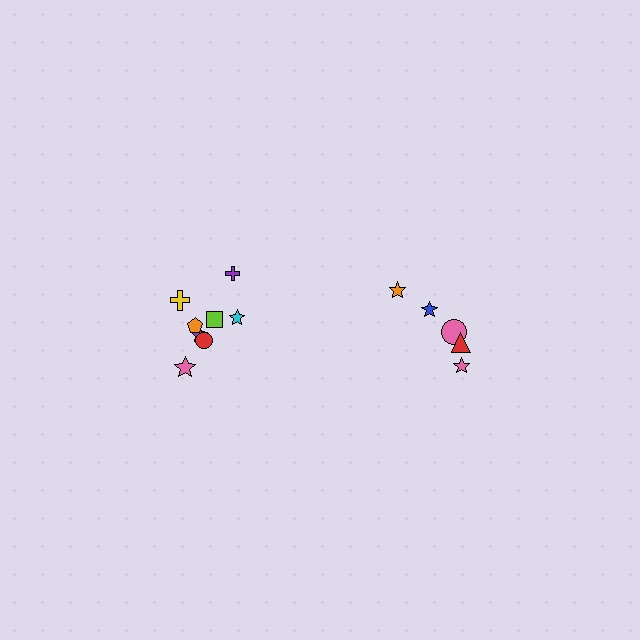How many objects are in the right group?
There are 5 objects.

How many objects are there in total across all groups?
There are 13 objects.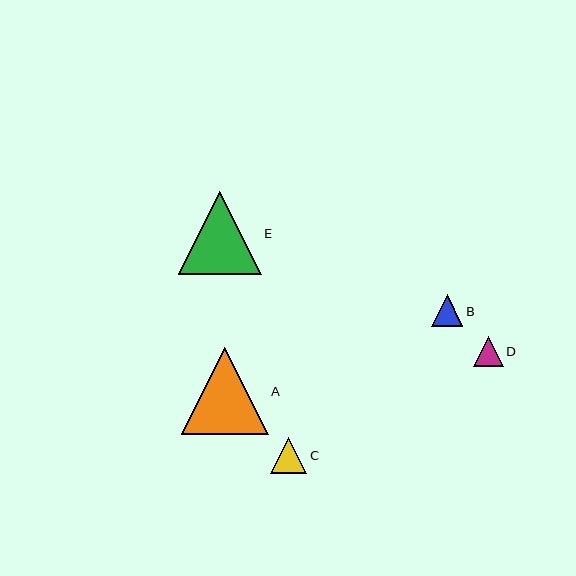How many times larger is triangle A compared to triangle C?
Triangle A is approximately 2.4 times the size of triangle C.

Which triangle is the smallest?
Triangle D is the smallest with a size of approximately 29 pixels.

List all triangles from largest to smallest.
From largest to smallest: A, E, C, B, D.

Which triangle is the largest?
Triangle A is the largest with a size of approximately 86 pixels.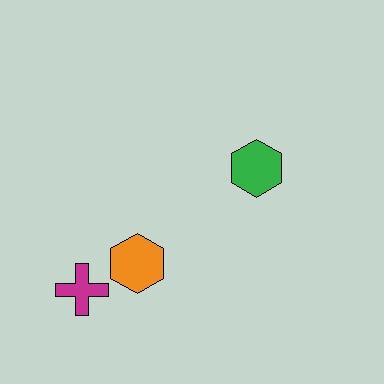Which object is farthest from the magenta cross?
The green hexagon is farthest from the magenta cross.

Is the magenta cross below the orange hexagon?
Yes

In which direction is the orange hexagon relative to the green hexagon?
The orange hexagon is to the left of the green hexagon.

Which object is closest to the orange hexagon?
The magenta cross is closest to the orange hexagon.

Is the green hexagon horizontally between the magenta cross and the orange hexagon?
No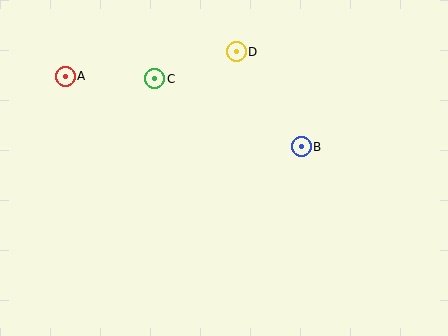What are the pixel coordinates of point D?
Point D is at (236, 52).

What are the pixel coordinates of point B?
Point B is at (301, 147).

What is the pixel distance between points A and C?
The distance between A and C is 90 pixels.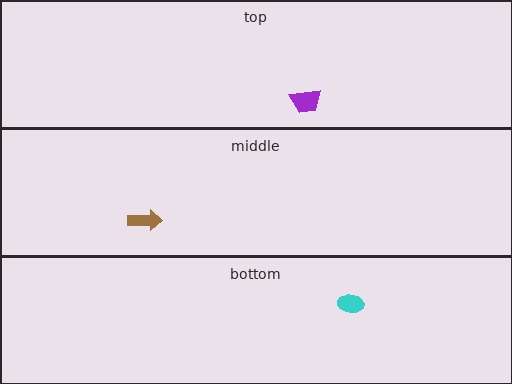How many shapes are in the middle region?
1.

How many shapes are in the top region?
1.